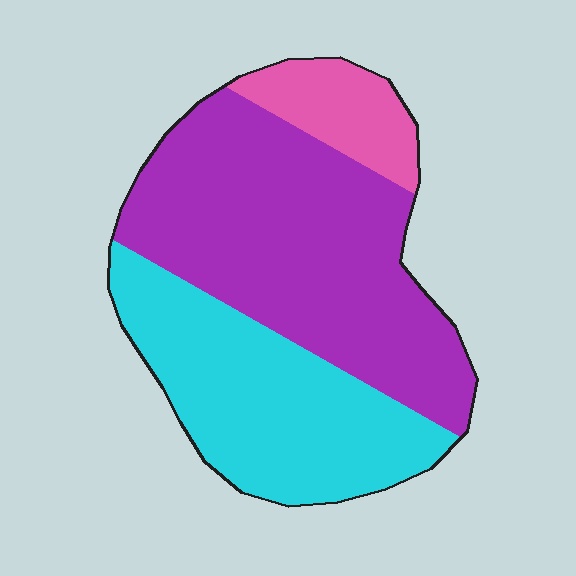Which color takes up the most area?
Purple, at roughly 50%.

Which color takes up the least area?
Pink, at roughly 10%.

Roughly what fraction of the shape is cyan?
Cyan covers about 35% of the shape.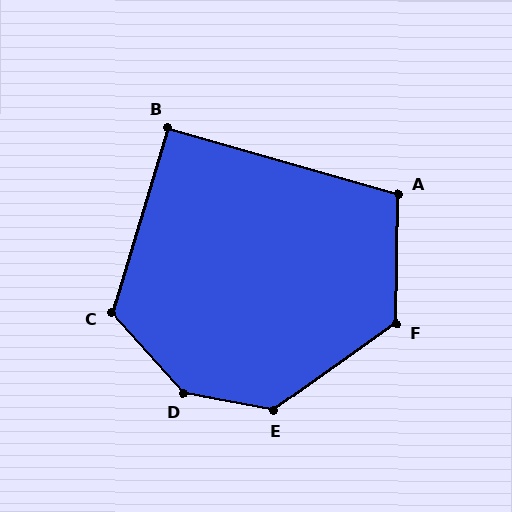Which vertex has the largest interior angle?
D, at approximately 142 degrees.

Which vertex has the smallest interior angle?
B, at approximately 91 degrees.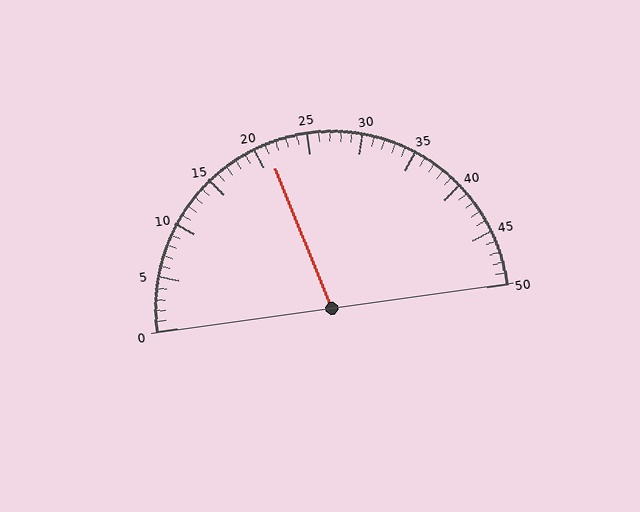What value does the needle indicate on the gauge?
The needle indicates approximately 21.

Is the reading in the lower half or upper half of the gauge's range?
The reading is in the lower half of the range (0 to 50).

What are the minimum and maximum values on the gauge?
The gauge ranges from 0 to 50.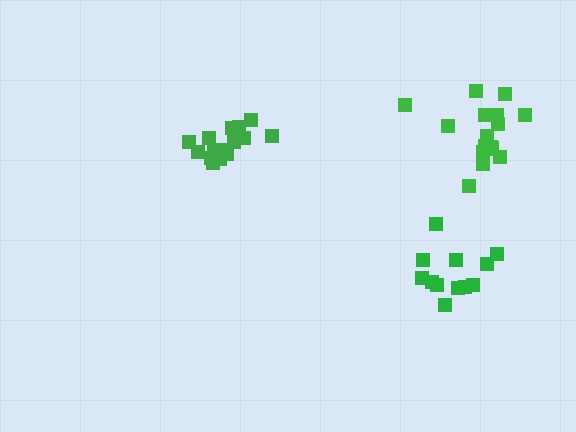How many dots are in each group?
Group 1: 17 dots, Group 2: 12 dots, Group 3: 15 dots (44 total).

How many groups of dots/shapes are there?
There are 3 groups.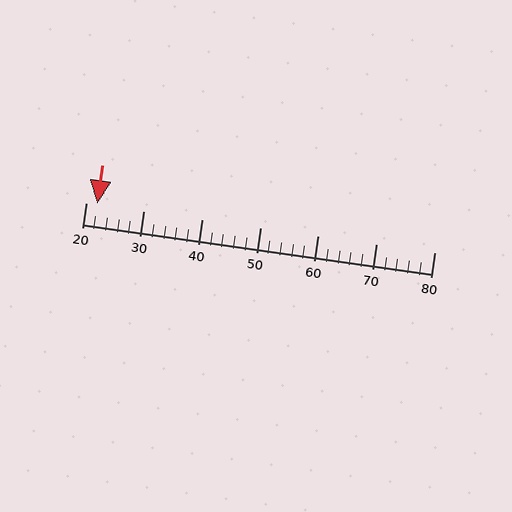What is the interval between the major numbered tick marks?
The major tick marks are spaced 10 units apart.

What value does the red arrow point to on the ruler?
The red arrow points to approximately 22.